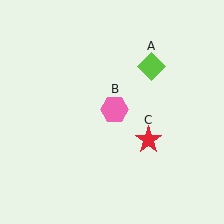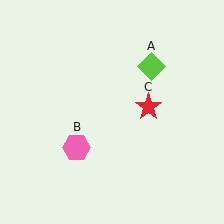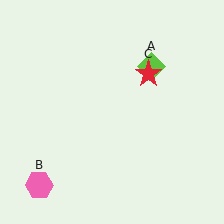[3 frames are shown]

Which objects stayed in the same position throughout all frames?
Lime diamond (object A) remained stationary.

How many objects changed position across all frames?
2 objects changed position: pink hexagon (object B), red star (object C).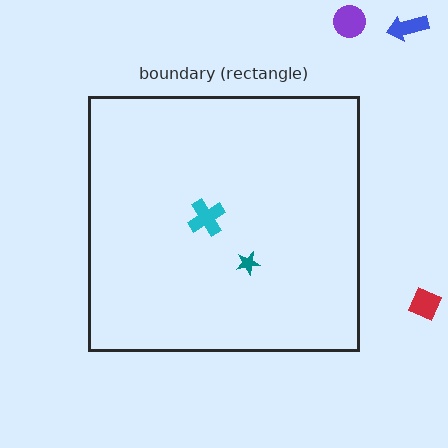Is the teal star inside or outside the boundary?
Inside.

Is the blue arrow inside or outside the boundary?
Outside.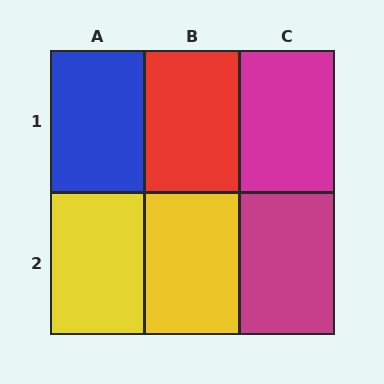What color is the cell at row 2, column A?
Yellow.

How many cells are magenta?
2 cells are magenta.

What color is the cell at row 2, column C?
Magenta.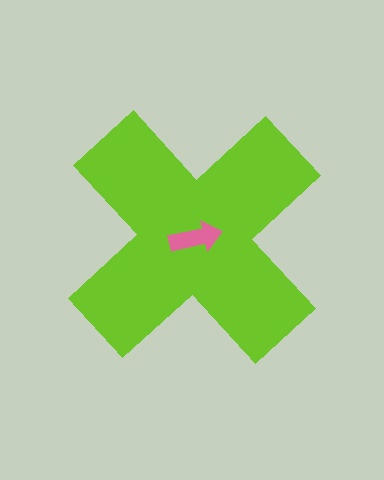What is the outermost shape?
The lime cross.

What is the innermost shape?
The pink arrow.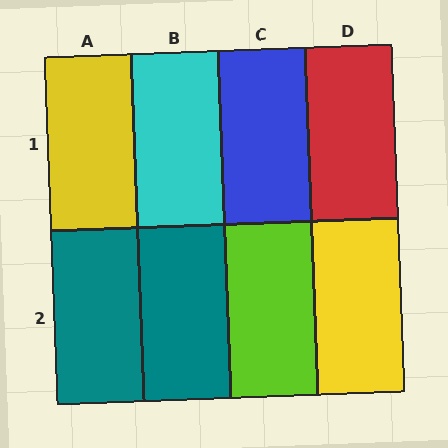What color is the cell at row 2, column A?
Teal.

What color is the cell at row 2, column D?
Yellow.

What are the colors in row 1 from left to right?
Yellow, cyan, blue, red.